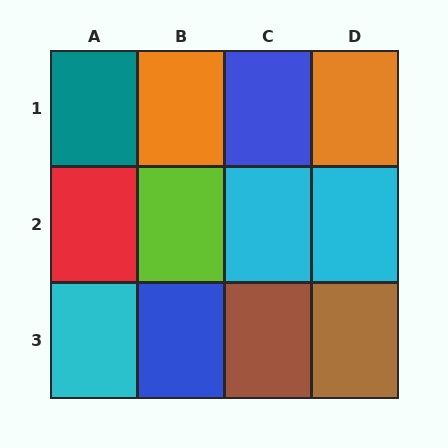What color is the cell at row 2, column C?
Cyan.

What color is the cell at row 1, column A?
Teal.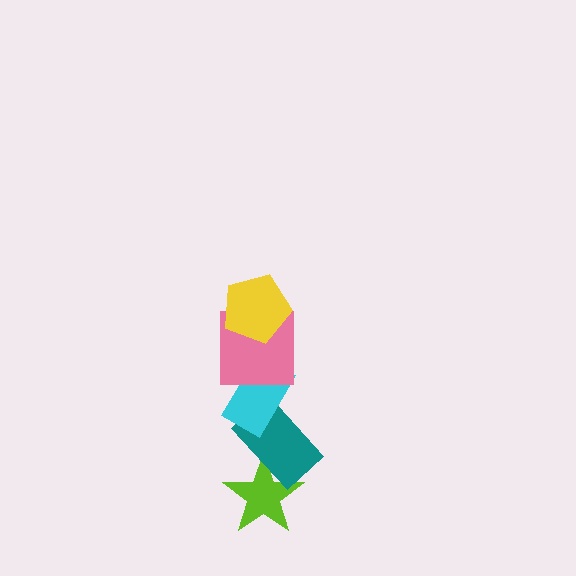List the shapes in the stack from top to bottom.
From top to bottom: the yellow pentagon, the pink square, the cyan rectangle, the teal rectangle, the lime star.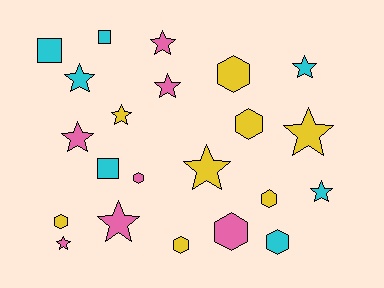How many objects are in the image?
There are 22 objects.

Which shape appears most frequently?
Star, with 11 objects.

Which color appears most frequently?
Yellow, with 8 objects.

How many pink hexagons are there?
There are 2 pink hexagons.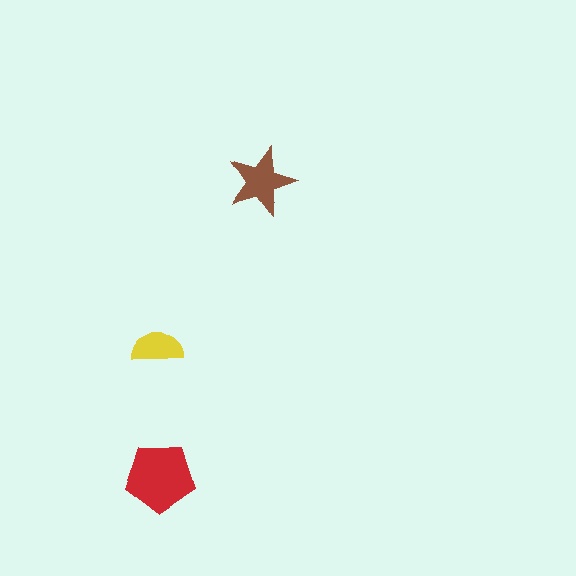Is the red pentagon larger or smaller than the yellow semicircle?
Larger.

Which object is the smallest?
The yellow semicircle.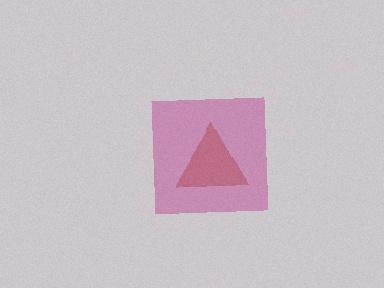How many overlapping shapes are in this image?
There are 2 overlapping shapes in the image.